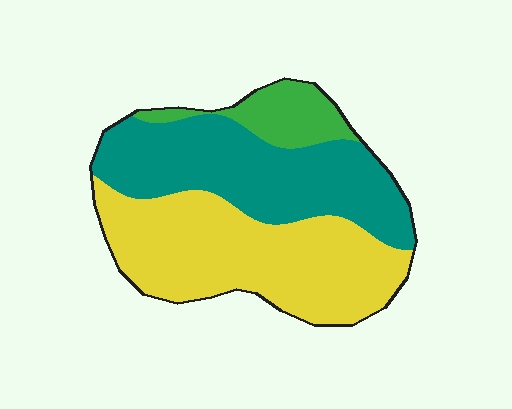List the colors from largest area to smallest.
From largest to smallest: yellow, teal, green.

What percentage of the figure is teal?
Teal covers 41% of the figure.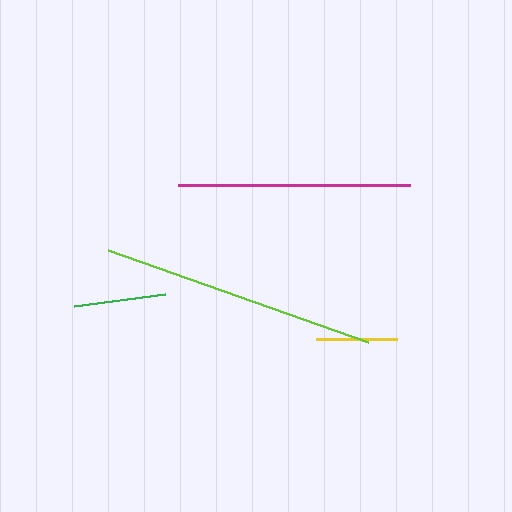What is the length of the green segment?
The green segment is approximately 92 pixels long.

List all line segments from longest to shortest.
From longest to shortest: lime, magenta, green, yellow.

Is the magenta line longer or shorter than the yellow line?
The magenta line is longer than the yellow line.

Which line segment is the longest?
The lime line is the longest at approximately 276 pixels.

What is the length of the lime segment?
The lime segment is approximately 276 pixels long.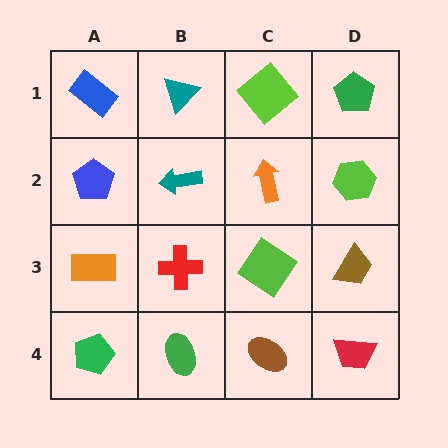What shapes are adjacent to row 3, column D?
A lime hexagon (row 2, column D), a red trapezoid (row 4, column D), a lime diamond (row 3, column C).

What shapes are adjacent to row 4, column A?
An orange rectangle (row 3, column A), a green ellipse (row 4, column B).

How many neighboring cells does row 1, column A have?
2.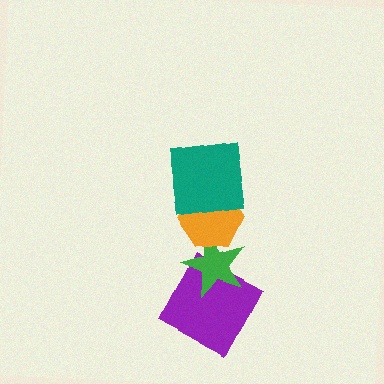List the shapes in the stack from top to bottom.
From top to bottom: the teal square, the orange hexagon, the green star, the purple square.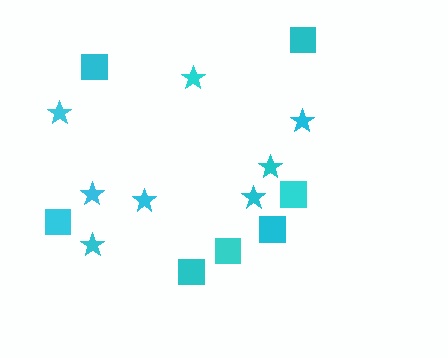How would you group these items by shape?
There are 2 groups: one group of stars (8) and one group of squares (7).